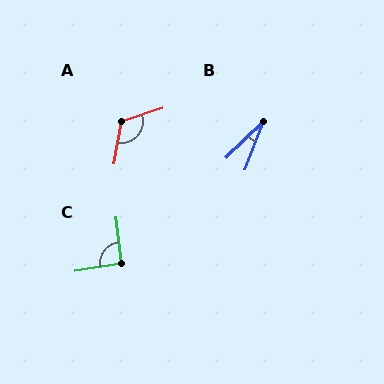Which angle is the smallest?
B, at approximately 25 degrees.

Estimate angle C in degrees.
Approximately 92 degrees.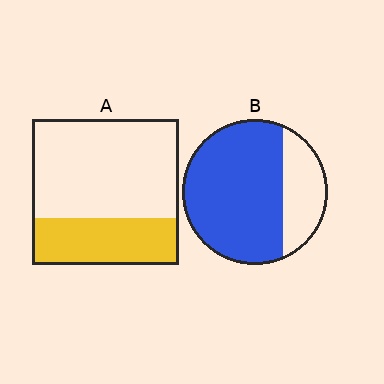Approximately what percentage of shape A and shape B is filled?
A is approximately 30% and B is approximately 75%.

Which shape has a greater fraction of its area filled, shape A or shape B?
Shape B.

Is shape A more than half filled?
No.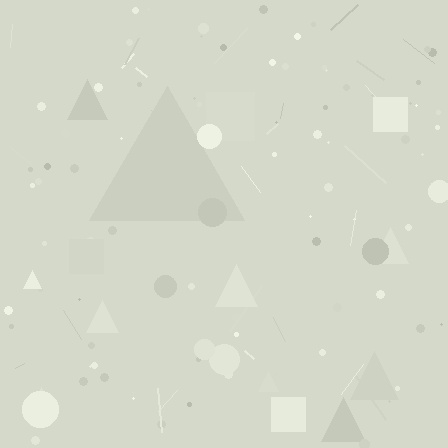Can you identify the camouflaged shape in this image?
The camouflaged shape is a triangle.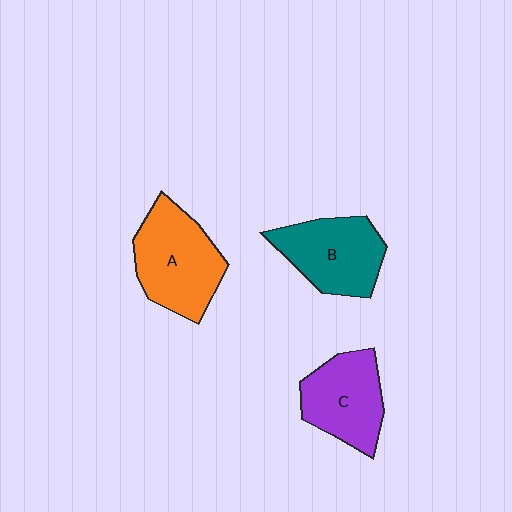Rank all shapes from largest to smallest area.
From largest to smallest: A (orange), B (teal), C (purple).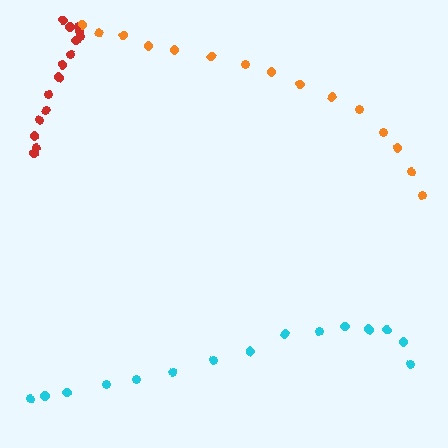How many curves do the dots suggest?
There are 3 distinct paths.